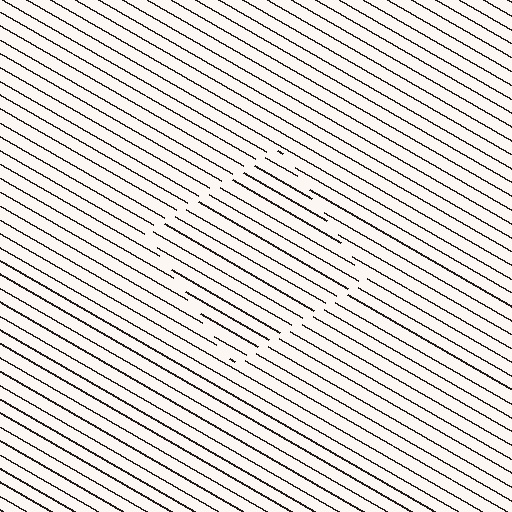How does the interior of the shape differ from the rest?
The interior of the shape contains the same grating, shifted by half a period — the contour is defined by the phase discontinuity where line-ends from the inner and outer gratings abut.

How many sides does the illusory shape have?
4 sides — the line-ends trace a square.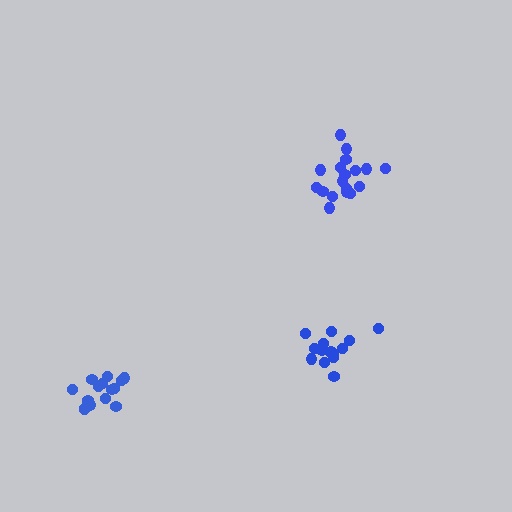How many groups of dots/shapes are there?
There are 3 groups.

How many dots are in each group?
Group 1: 15 dots, Group 2: 18 dots, Group 3: 15 dots (48 total).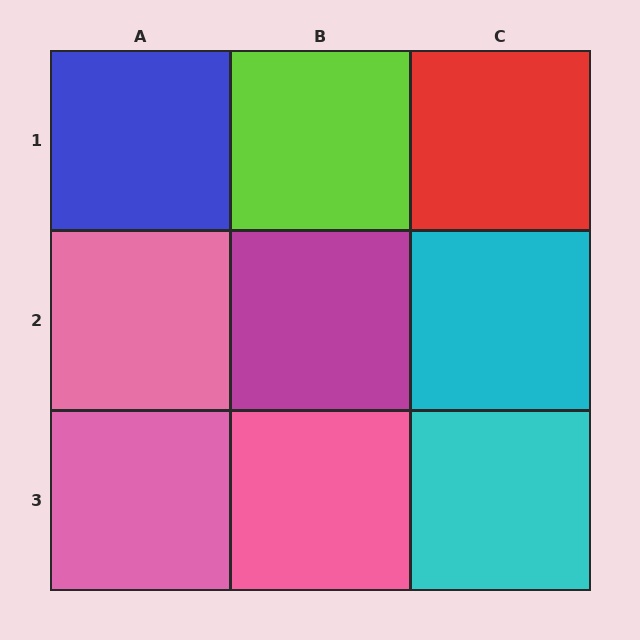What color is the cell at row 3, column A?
Pink.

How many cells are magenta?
1 cell is magenta.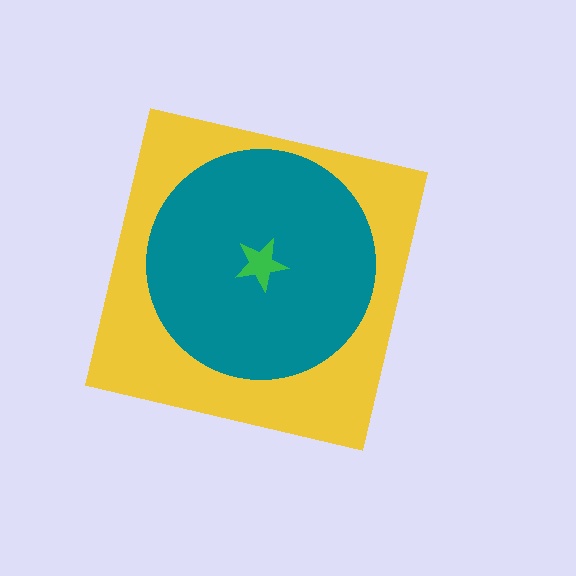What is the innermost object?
The green star.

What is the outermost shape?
The yellow square.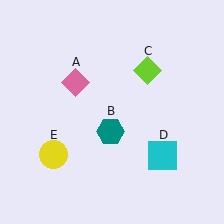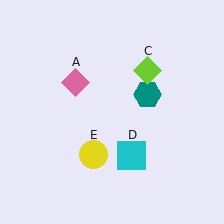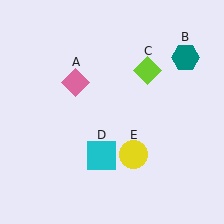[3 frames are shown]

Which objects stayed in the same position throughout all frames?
Pink diamond (object A) and lime diamond (object C) remained stationary.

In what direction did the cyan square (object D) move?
The cyan square (object D) moved left.